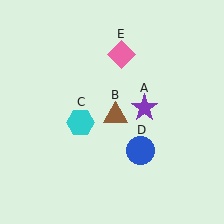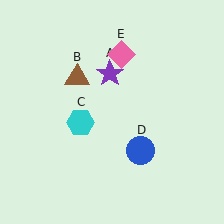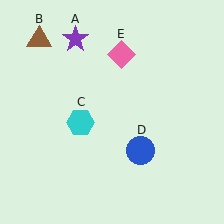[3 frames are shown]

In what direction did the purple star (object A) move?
The purple star (object A) moved up and to the left.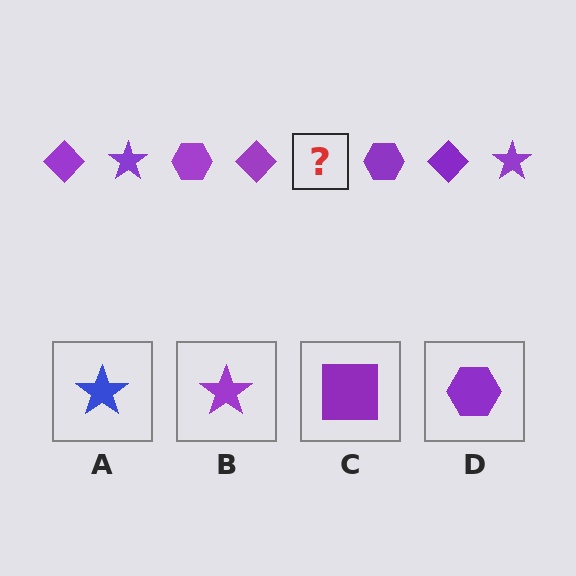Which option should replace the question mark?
Option B.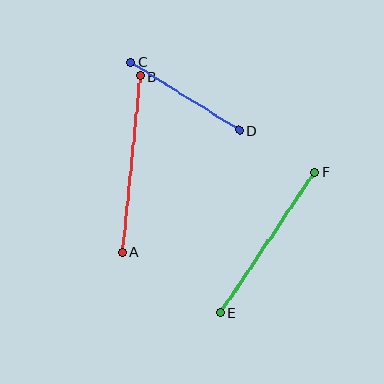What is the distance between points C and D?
The distance is approximately 128 pixels.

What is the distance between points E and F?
The distance is approximately 169 pixels.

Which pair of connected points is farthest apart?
Points A and B are farthest apart.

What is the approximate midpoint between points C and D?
The midpoint is at approximately (185, 96) pixels.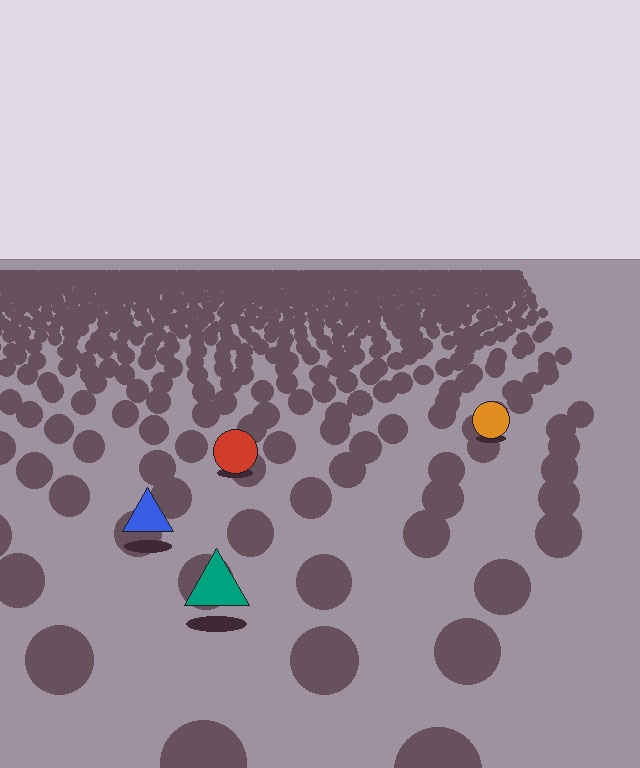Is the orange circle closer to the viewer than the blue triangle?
No. The blue triangle is closer — you can tell from the texture gradient: the ground texture is coarser near it.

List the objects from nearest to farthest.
From nearest to farthest: the teal triangle, the blue triangle, the red circle, the orange circle.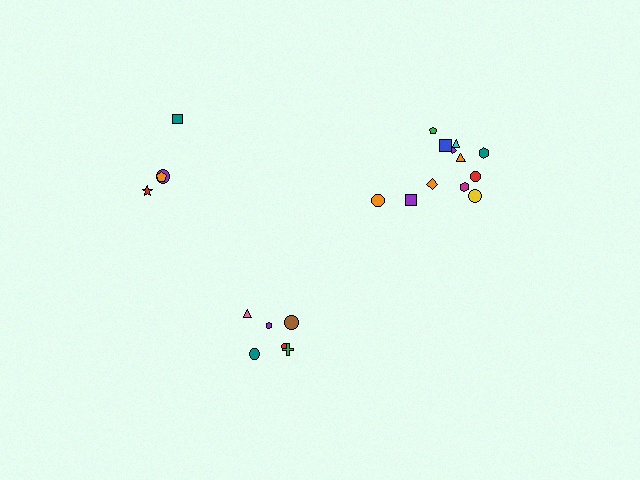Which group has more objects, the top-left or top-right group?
The top-right group.